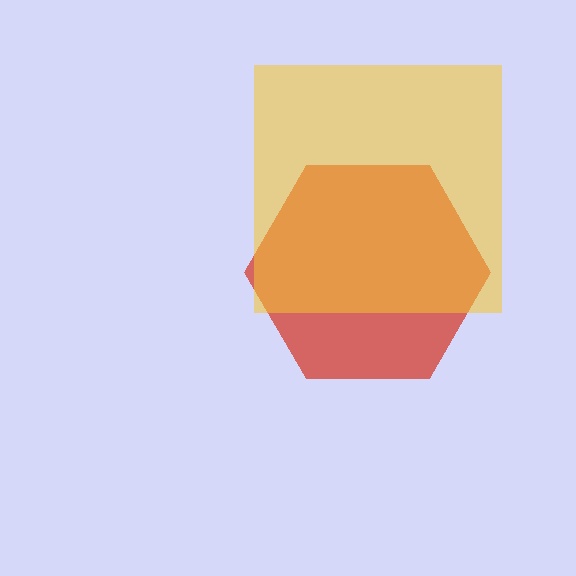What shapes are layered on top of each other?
The layered shapes are: a red hexagon, a yellow square.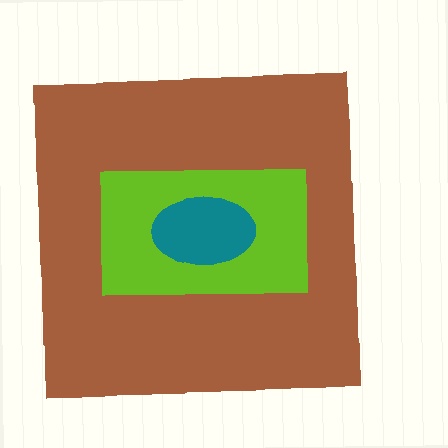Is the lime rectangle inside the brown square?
Yes.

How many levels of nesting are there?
3.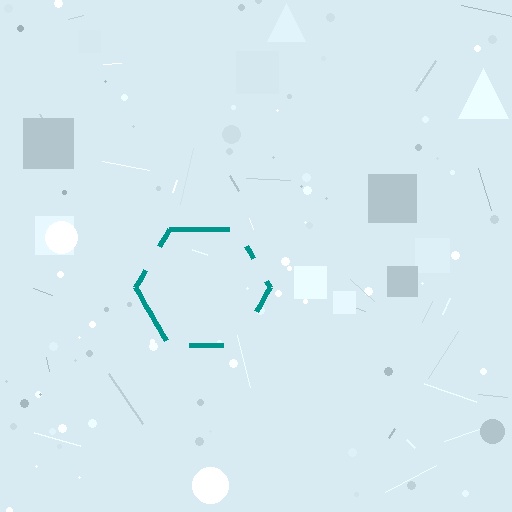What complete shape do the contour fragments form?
The contour fragments form a hexagon.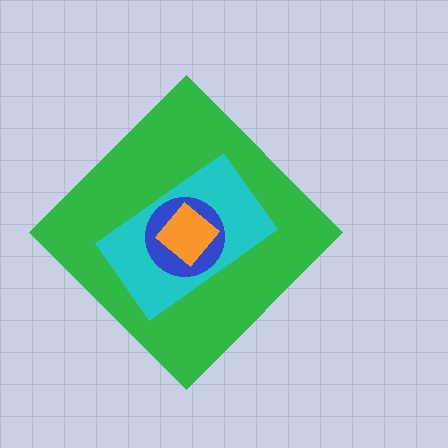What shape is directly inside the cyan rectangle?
The blue circle.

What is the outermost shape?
The green diamond.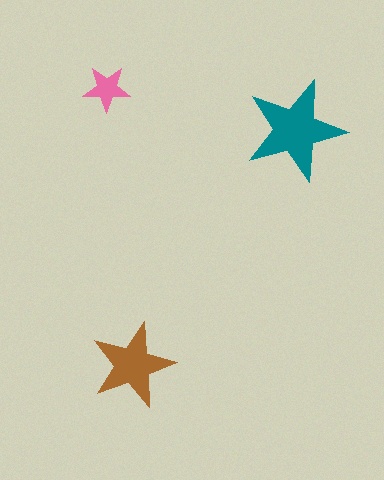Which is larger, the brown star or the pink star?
The brown one.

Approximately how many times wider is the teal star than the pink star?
About 2 times wider.